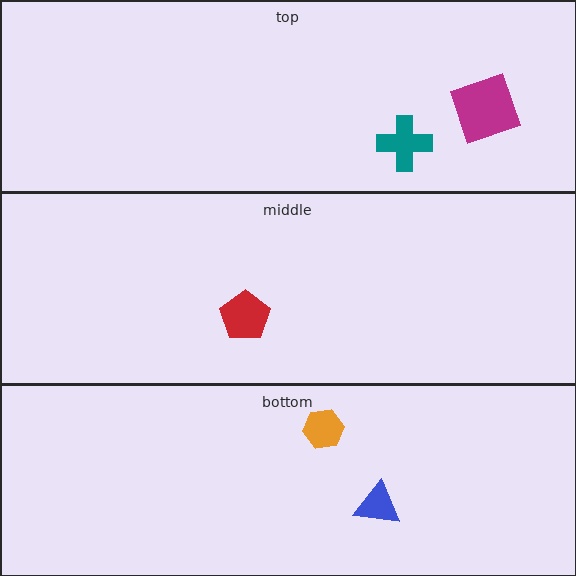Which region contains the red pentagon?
The middle region.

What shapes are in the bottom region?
The orange hexagon, the blue triangle.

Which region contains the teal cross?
The top region.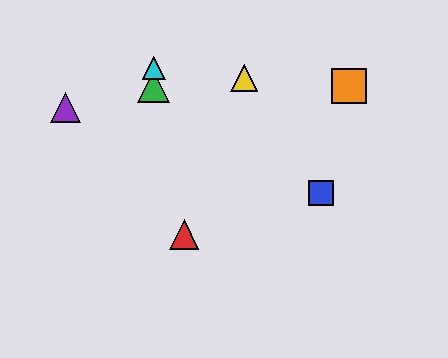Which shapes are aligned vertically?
The green triangle, the cyan triangle are aligned vertically.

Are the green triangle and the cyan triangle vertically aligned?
Yes, both are at x≈154.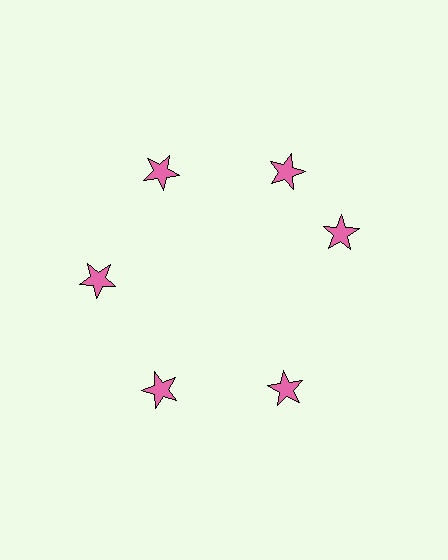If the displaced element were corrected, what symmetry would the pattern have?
It would have 6-fold rotational symmetry — the pattern would map onto itself every 60 degrees.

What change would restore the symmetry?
The symmetry would be restored by rotating it back into even spacing with its neighbors so that all 6 stars sit at equal angles and equal distance from the center.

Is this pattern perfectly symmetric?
No. The 6 pink stars are arranged in a ring, but one element near the 3 o'clock position is rotated out of alignment along the ring, breaking the 6-fold rotational symmetry.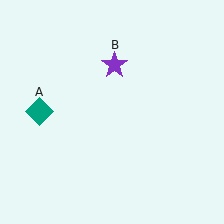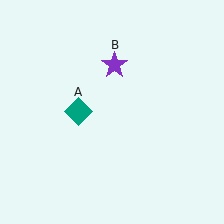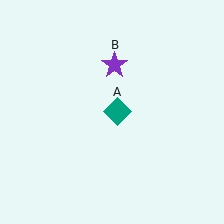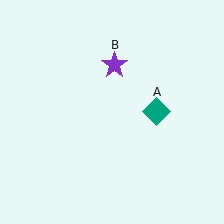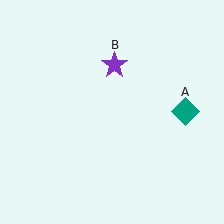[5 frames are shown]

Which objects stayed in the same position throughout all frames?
Purple star (object B) remained stationary.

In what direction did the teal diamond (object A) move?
The teal diamond (object A) moved right.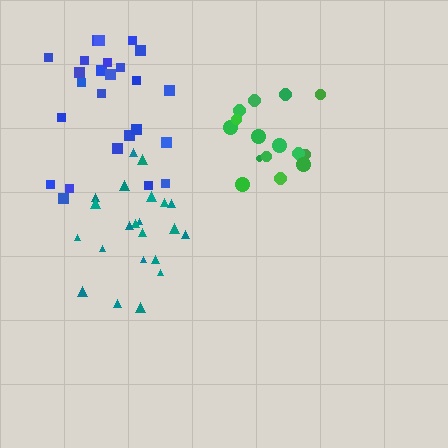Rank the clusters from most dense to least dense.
green, teal, blue.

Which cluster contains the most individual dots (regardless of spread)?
Blue (25).